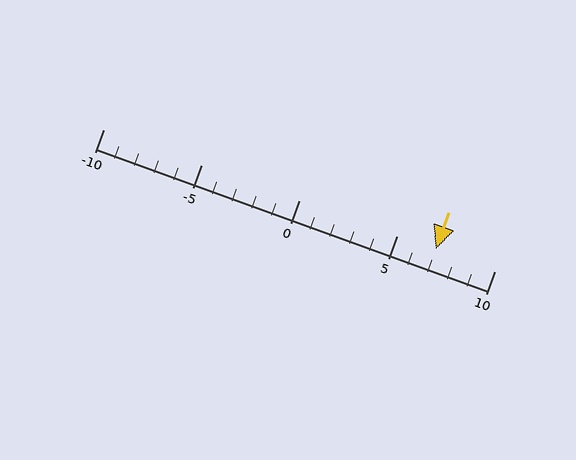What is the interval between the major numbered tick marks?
The major tick marks are spaced 5 units apart.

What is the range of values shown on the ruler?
The ruler shows values from -10 to 10.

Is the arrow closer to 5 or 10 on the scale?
The arrow is closer to 5.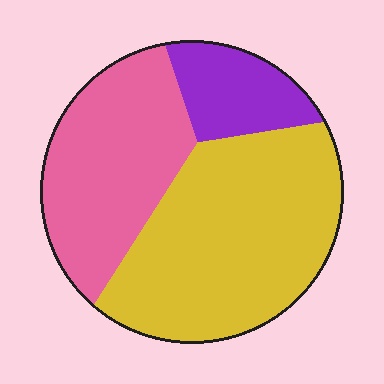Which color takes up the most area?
Yellow, at roughly 50%.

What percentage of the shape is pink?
Pink covers 34% of the shape.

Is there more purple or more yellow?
Yellow.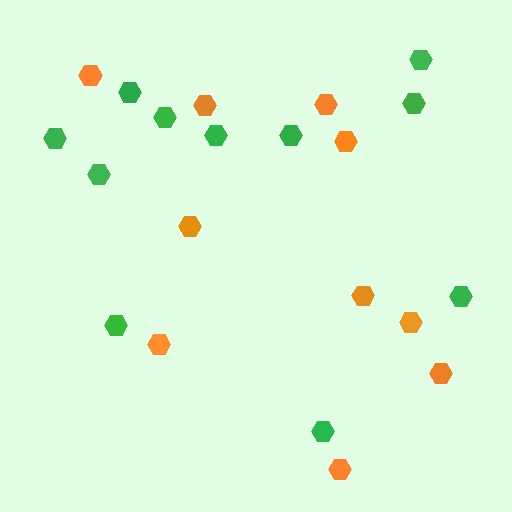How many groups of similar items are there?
There are 2 groups: one group of green hexagons (11) and one group of orange hexagons (10).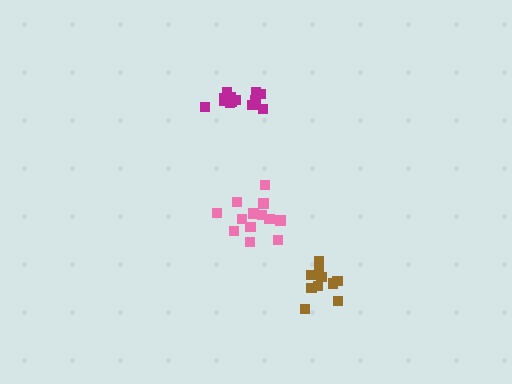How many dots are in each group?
Group 1: 10 dots, Group 2: 14 dots, Group 3: 14 dots (38 total).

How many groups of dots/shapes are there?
There are 3 groups.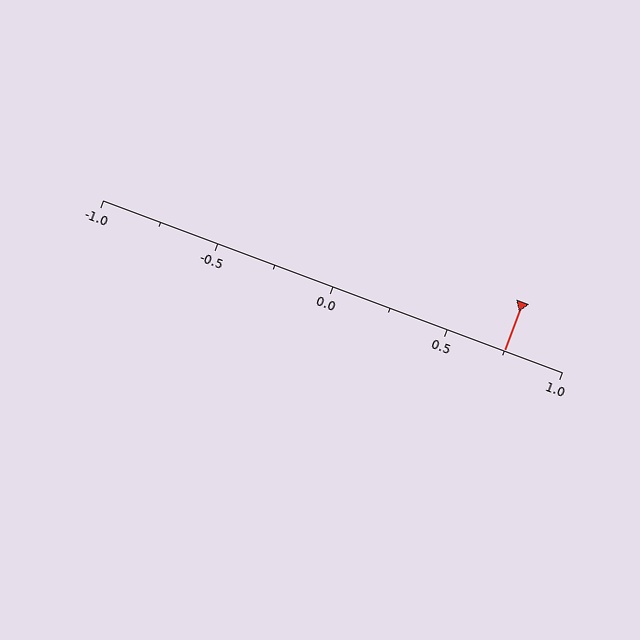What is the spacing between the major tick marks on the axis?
The major ticks are spaced 0.5 apart.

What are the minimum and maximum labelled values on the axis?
The axis runs from -1.0 to 1.0.